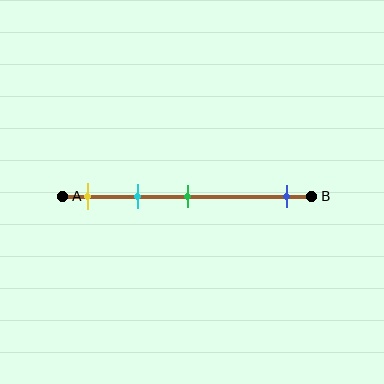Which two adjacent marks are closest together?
The yellow and cyan marks are the closest adjacent pair.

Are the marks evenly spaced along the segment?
No, the marks are not evenly spaced.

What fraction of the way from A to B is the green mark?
The green mark is approximately 50% (0.5) of the way from A to B.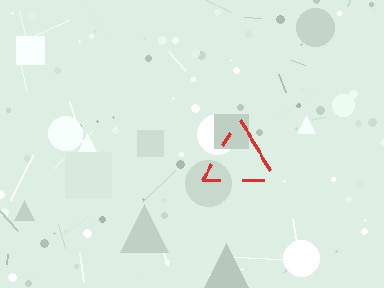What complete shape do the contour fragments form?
The contour fragments form a triangle.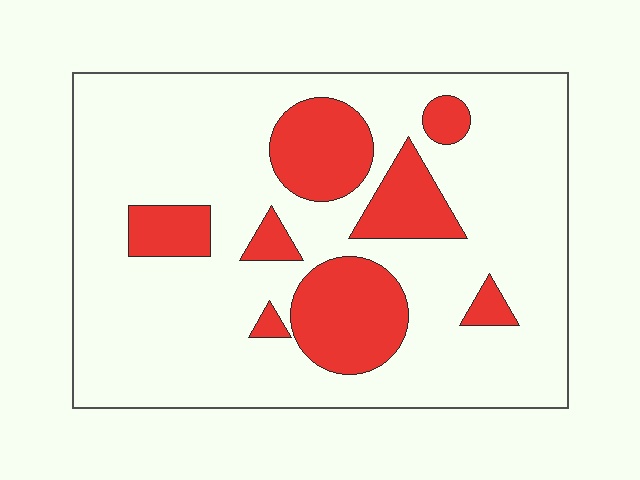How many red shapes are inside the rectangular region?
8.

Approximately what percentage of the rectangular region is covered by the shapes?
Approximately 20%.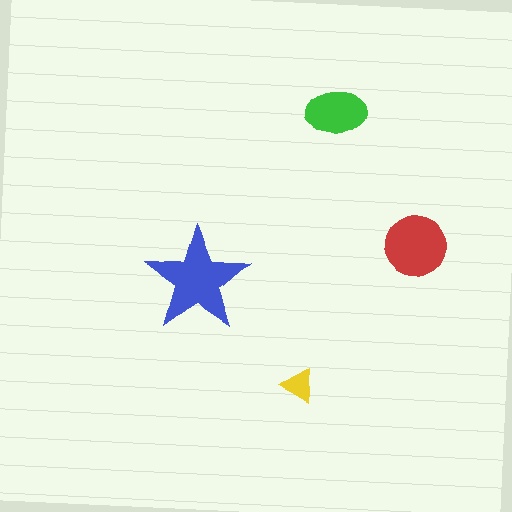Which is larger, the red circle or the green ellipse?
The red circle.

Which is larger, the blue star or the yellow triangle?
The blue star.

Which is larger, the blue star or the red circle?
The blue star.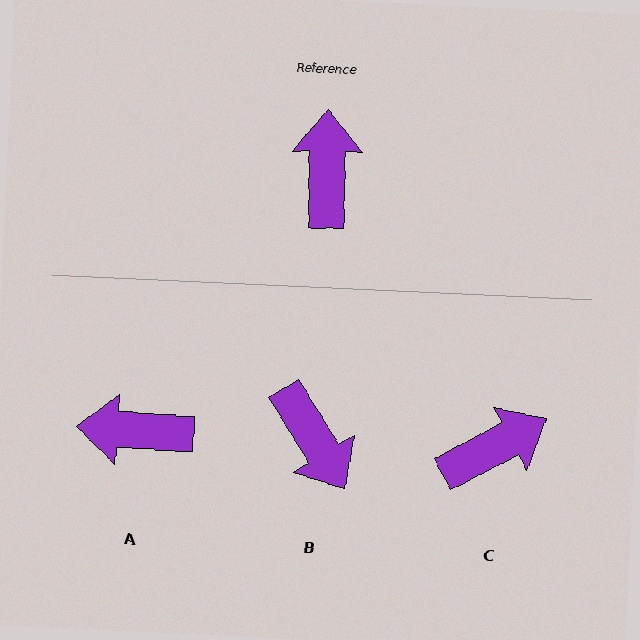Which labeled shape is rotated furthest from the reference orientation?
B, about 148 degrees away.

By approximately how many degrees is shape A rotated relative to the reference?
Approximately 87 degrees counter-clockwise.